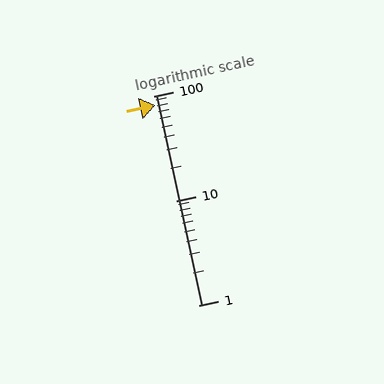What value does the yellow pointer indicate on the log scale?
The pointer indicates approximately 82.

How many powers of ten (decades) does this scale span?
The scale spans 2 decades, from 1 to 100.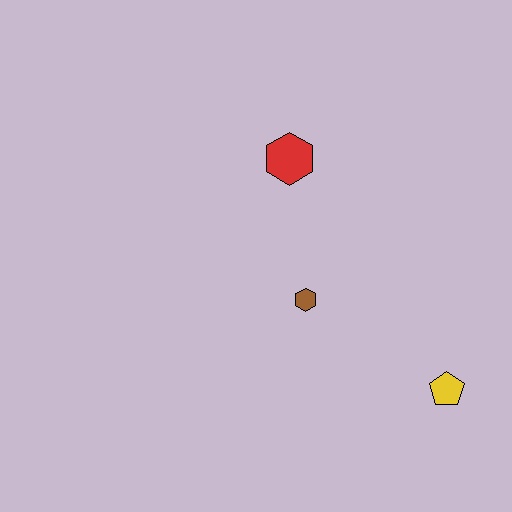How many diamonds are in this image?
There are no diamonds.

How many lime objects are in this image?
There are no lime objects.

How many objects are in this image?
There are 3 objects.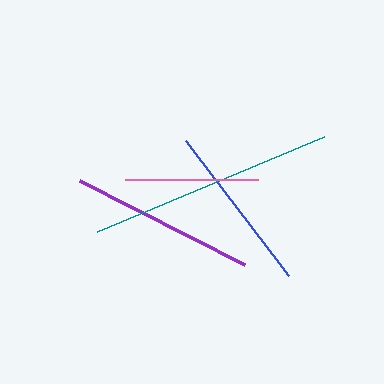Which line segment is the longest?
The teal line is the longest at approximately 246 pixels.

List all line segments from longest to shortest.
From longest to shortest: teal, purple, blue, pink.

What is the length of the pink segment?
The pink segment is approximately 133 pixels long.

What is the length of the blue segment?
The blue segment is approximately 169 pixels long.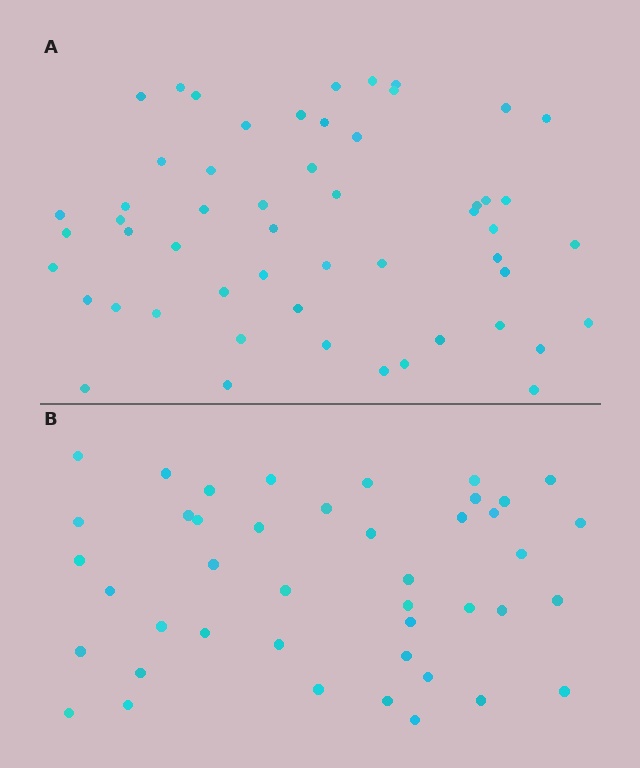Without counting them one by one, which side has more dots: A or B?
Region A (the top region) has more dots.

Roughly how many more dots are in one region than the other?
Region A has roughly 12 or so more dots than region B.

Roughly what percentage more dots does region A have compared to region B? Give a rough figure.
About 25% more.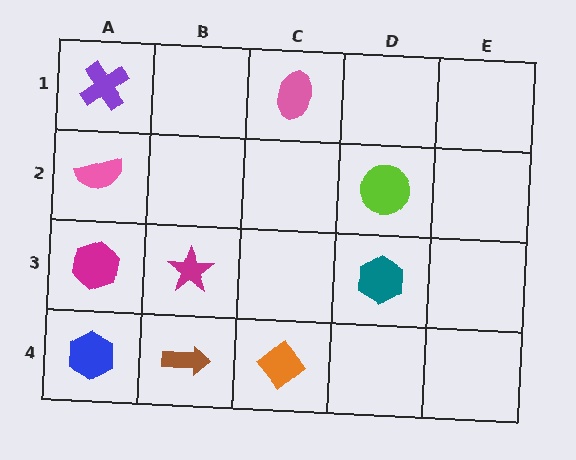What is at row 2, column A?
A pink semicircle.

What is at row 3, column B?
A magenta star.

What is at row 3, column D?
A teal hexagon.